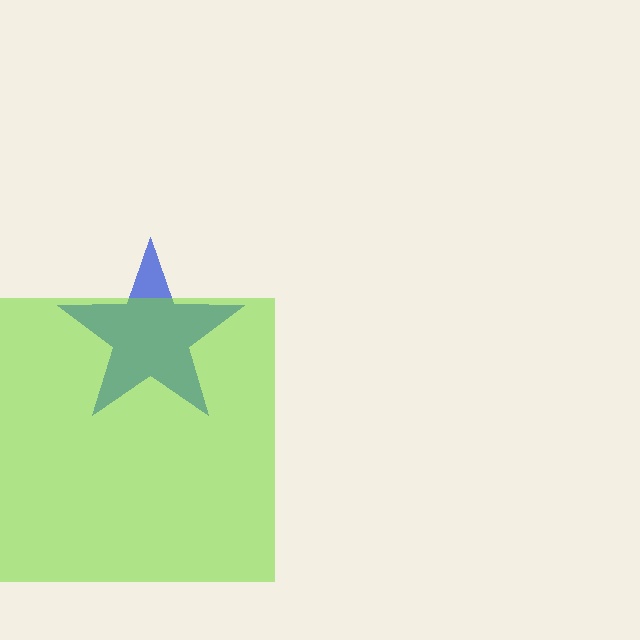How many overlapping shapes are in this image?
There are 2 overlapping shapes in the image.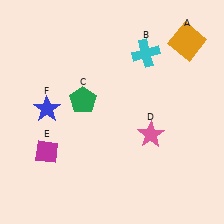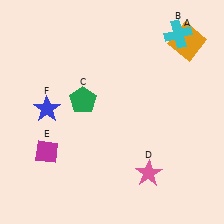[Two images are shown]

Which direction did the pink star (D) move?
The pink star (D) moved down.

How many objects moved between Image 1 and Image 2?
2 objects moved between the two images.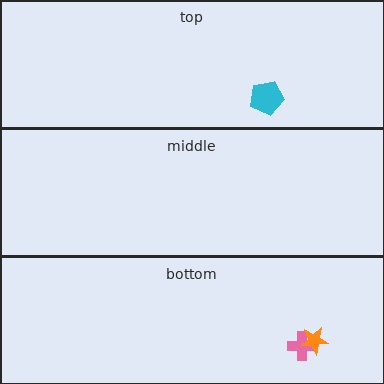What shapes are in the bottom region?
The pink cross, the orange star.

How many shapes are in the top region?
1.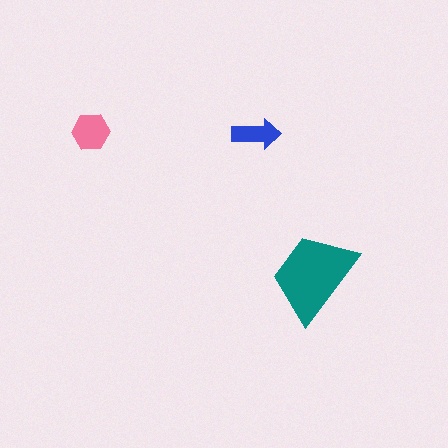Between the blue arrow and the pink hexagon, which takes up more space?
The pink hexagon.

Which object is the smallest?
The blue arrow.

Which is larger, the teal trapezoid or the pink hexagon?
The teal trapezoid.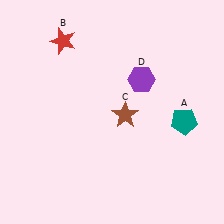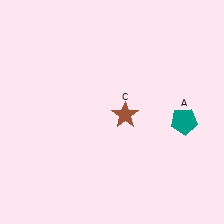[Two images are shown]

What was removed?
The red star (B), the purple hexagon (D) were removed in Image 2.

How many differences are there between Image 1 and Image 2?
There are 2 differences between the two images.